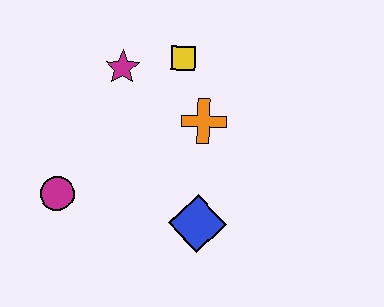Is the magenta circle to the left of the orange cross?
Yes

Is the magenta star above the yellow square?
No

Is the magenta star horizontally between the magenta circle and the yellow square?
Yes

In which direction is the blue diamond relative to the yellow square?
The blue diamond is below the yellow square.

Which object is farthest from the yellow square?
The magenta circle is farthest from the yellow square.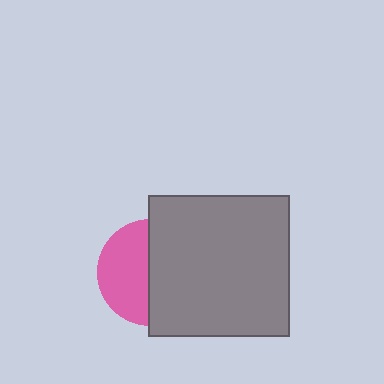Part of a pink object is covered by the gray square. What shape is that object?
It is a circle.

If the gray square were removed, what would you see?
You would see the complete pink circle.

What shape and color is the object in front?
The object in front is a gray square.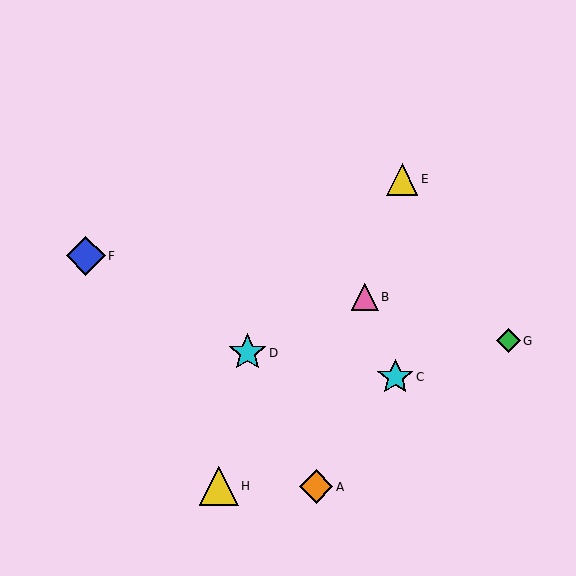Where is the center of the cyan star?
The center of the cyan star is at (248, 353).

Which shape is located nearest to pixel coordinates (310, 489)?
The orange diamond (labeled A) at (316, 487) is nearest to that location.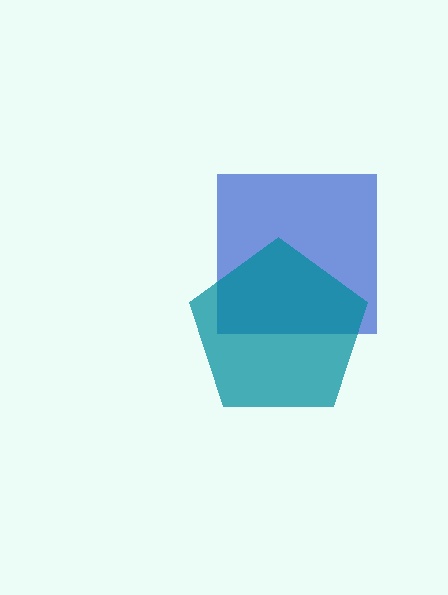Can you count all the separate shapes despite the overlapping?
Yes, there are 2 separate shapes.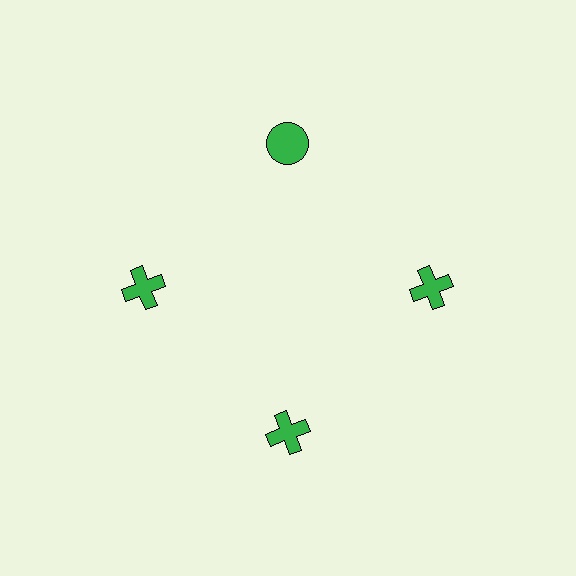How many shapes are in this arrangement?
There are 4 shapes arranged in a ring pattern.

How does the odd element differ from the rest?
It has a different shape: circle instead of cross.